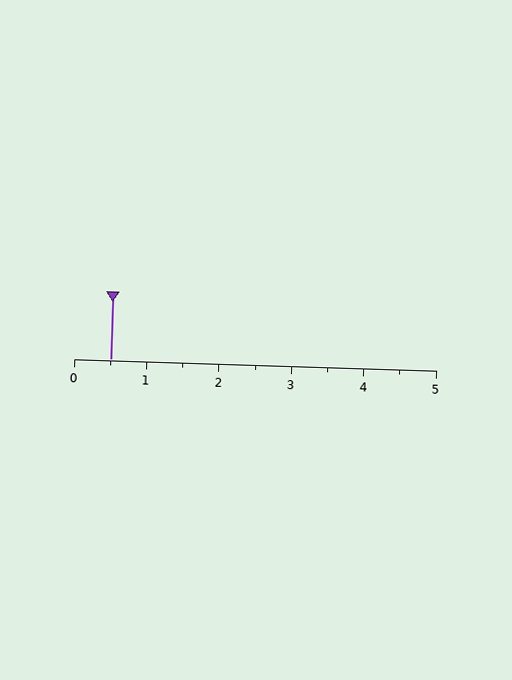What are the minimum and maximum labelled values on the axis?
The axis runs from 0 to 5.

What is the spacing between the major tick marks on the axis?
The major ticks are spaced 1 apart.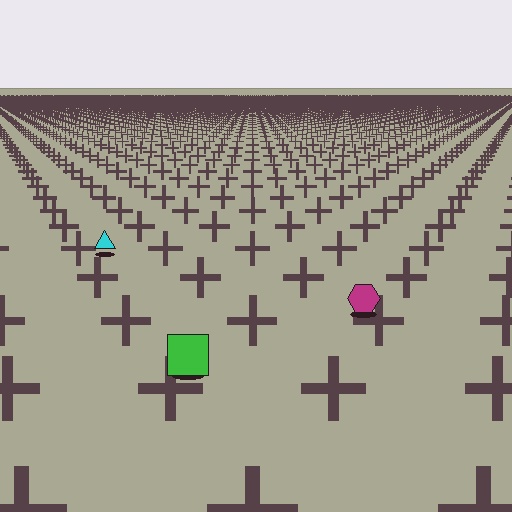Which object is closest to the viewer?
The green square is closest. The texture marks near it are larger and more spread out.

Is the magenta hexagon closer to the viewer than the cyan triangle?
Yes. The magenta hexagon is closer — you can tell from the texture gradient: the ground texture is coarser near it.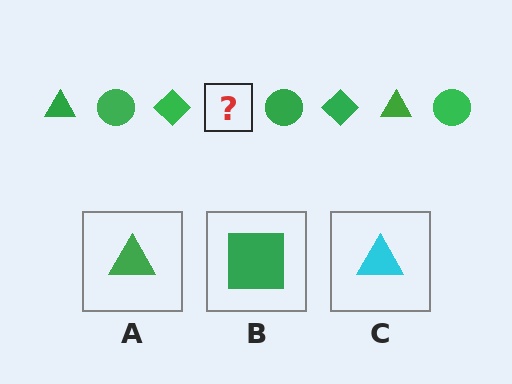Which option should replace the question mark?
Option A.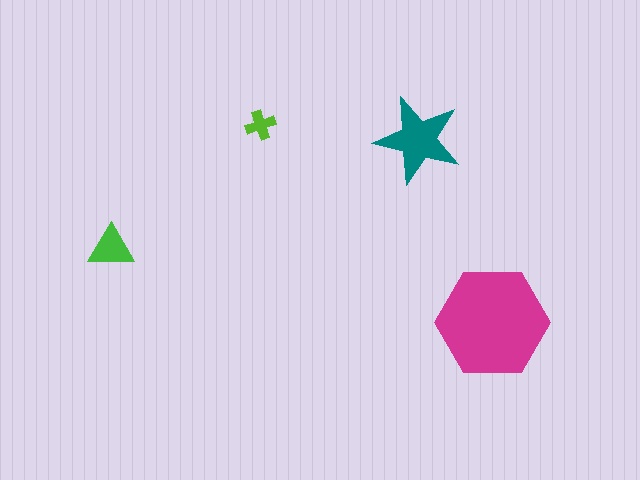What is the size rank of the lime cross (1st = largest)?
4th.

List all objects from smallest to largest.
The lime cross, the green triangle, the teal star, the magenta hexagon.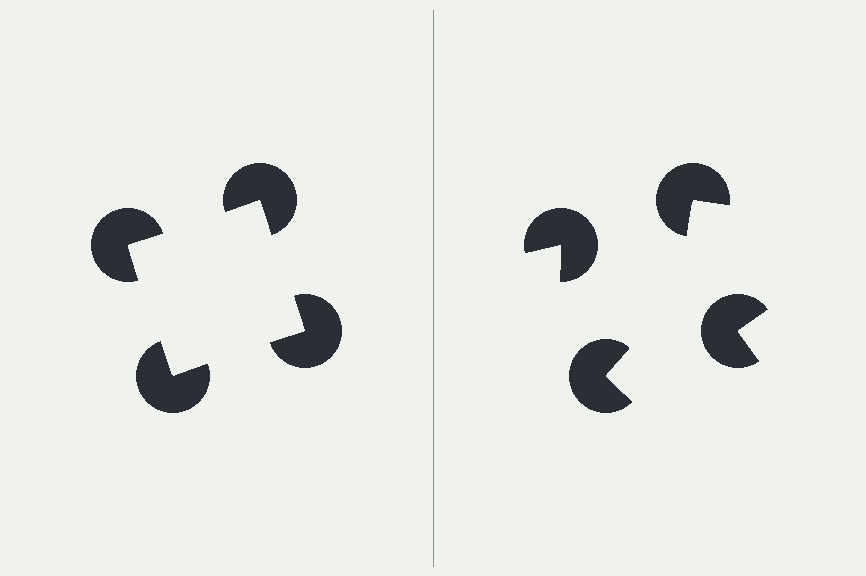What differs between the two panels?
The pac-man discs are positioned identically on both sides; only the wedge orientations differ. On the left they align to a square; on the right they are misaligned.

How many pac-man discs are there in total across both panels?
8 — 4 on each side.